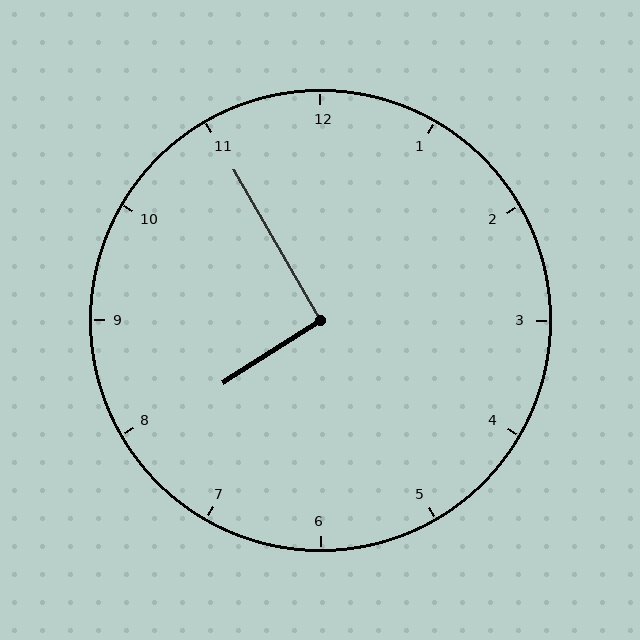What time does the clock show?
7:55.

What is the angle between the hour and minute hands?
Approximately 92 degrees.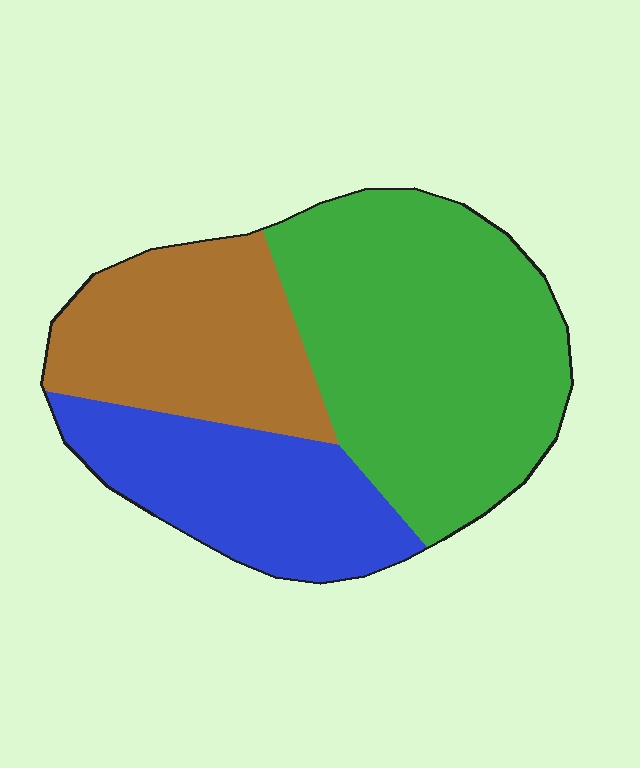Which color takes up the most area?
Green, at roughly 50%.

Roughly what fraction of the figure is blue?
Blue takes up about one quarter (1/4) of the figure.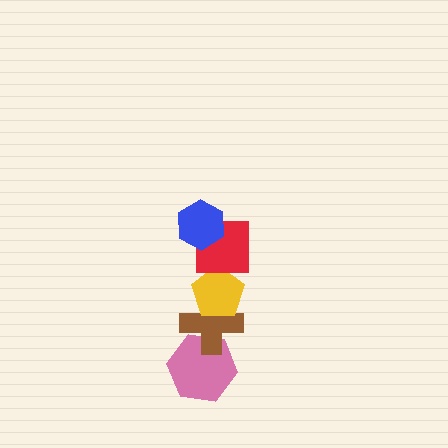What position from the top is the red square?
The red square is 2nd from the top.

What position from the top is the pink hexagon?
The pink hexagon is 5th from the top.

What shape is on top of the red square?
The blue hexagon is on top of the red square.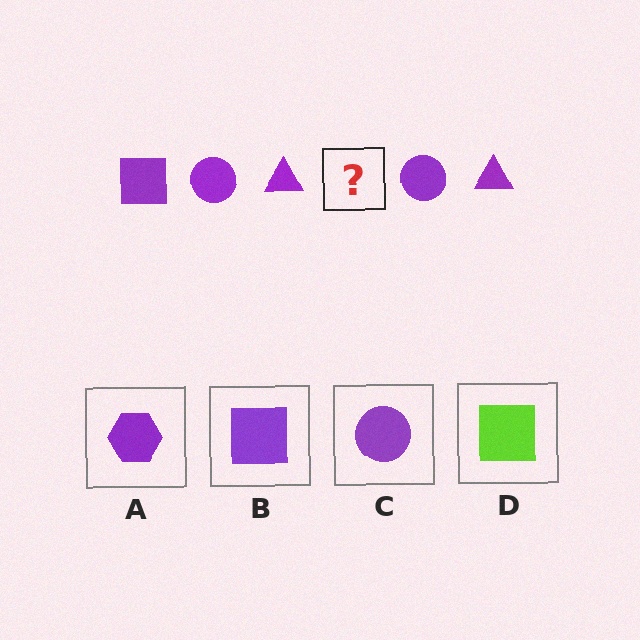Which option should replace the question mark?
Option B.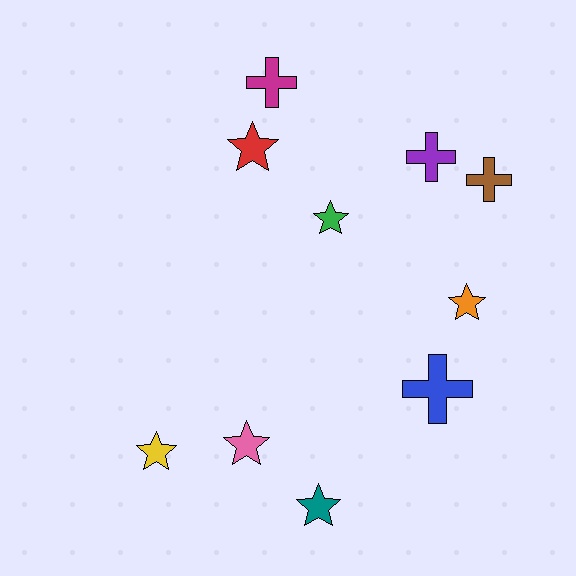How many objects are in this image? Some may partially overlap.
There are 10 objects.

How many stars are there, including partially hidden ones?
There are 6 stars.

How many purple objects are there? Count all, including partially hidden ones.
There is 1 purple object.